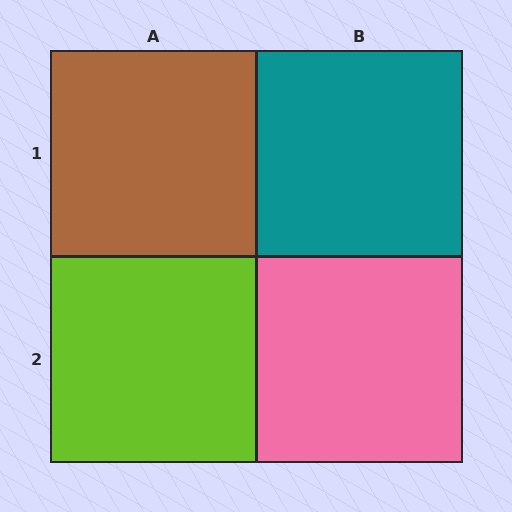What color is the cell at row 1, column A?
Brown.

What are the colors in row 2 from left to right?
Lime, pink.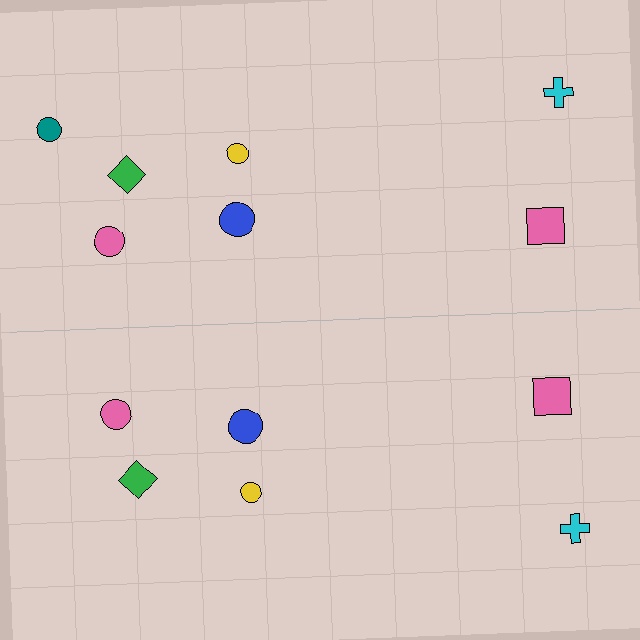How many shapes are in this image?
There are 13 shapes in this image.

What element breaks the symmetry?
A teal circle is missing from the bottom side.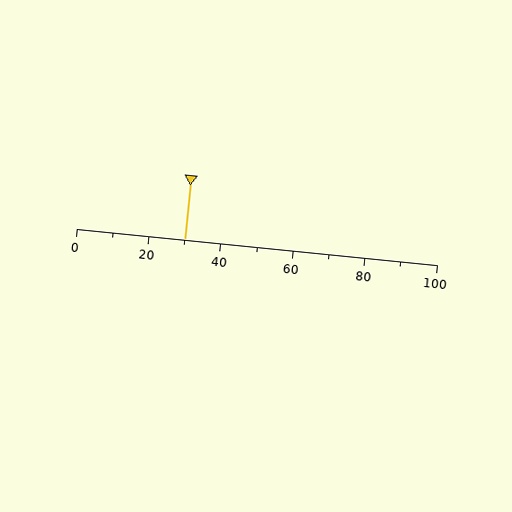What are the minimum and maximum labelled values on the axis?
The axis runs from 0 to 100.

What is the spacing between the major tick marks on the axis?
The major ticks are spaced 20 apart.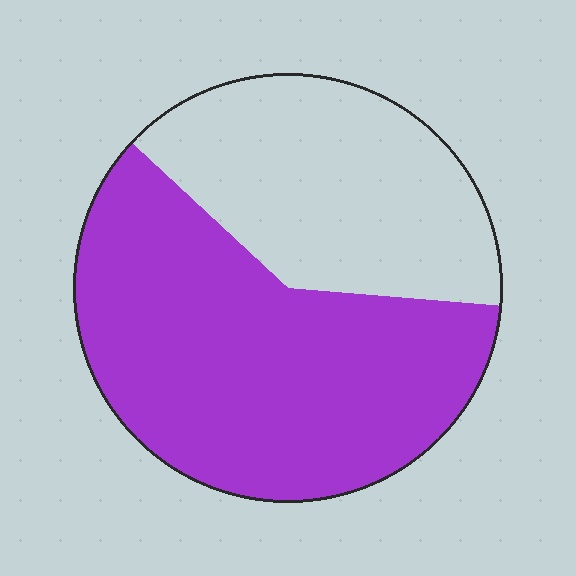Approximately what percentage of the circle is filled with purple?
Approximately 60%.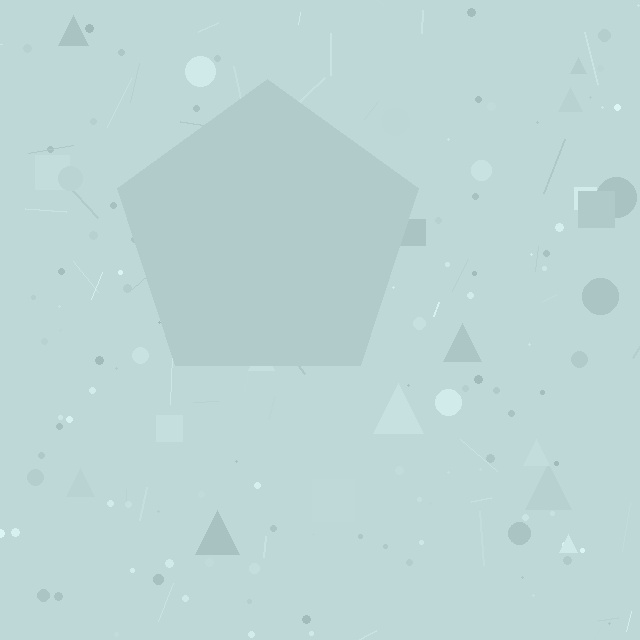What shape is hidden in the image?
A pentagon is hidden in the image.